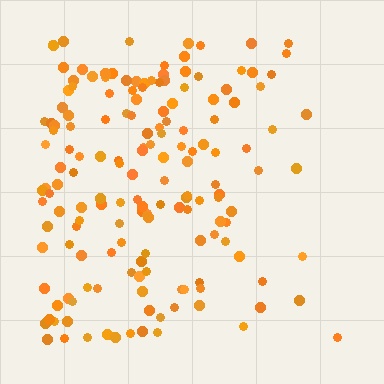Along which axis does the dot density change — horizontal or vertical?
Horizontal.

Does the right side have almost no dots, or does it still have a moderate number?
Still a moderate number, just noticeably fewer than the left.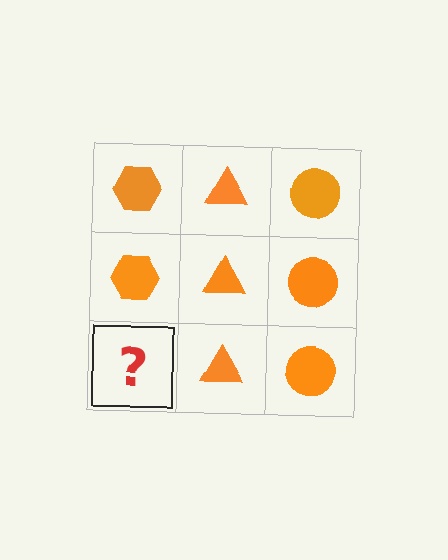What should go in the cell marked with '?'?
The missing cell should contain an orange hexagon.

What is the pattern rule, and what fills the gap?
The rule is that each column has a consistent shape. The gap should be filled with an orange hexagon.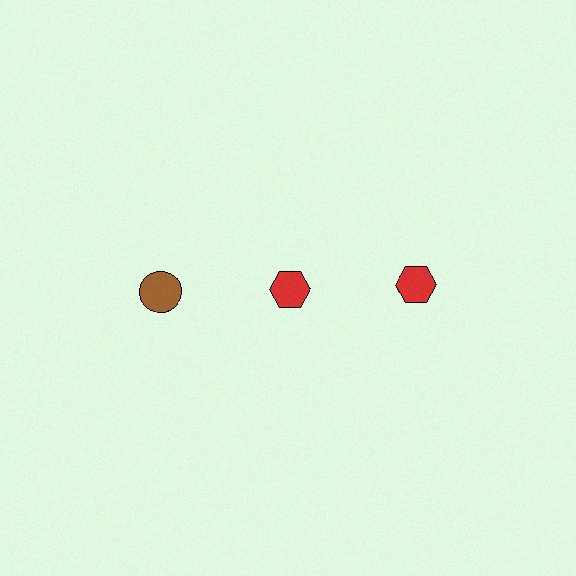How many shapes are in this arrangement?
There are 3 shapes arranged in a grid pattern.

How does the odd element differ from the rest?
It differs in both color (brown instead of red) and shape (circle instead of hexagon).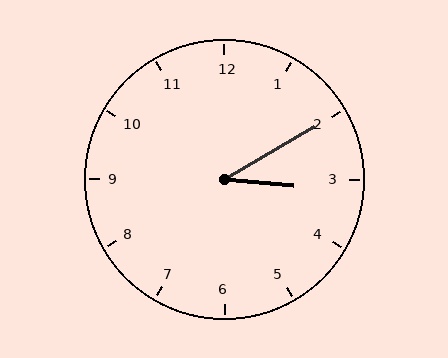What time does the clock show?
3:10.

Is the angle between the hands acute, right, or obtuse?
It is acute.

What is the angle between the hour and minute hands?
Approximately 35 degrees.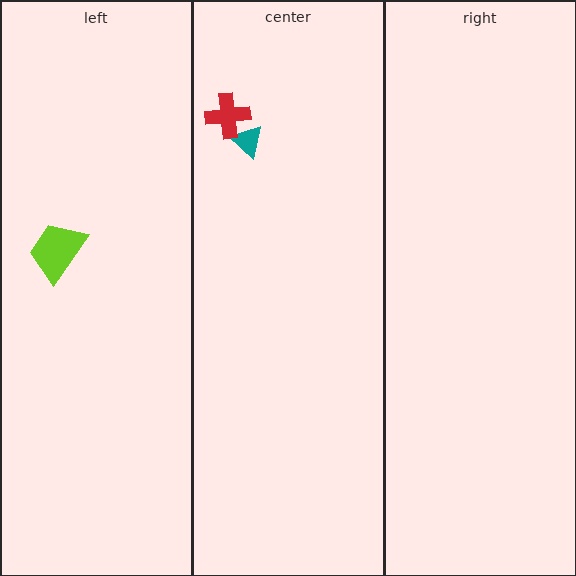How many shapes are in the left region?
1.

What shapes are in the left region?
The lime trapezoid.